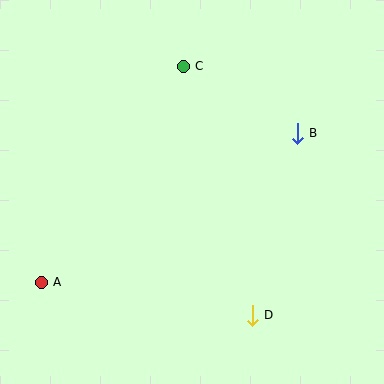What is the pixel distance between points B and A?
The distance between B and A is 296 pixels.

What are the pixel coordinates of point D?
Point D is at (252, 315).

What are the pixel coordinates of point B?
Point B is at (297, 133).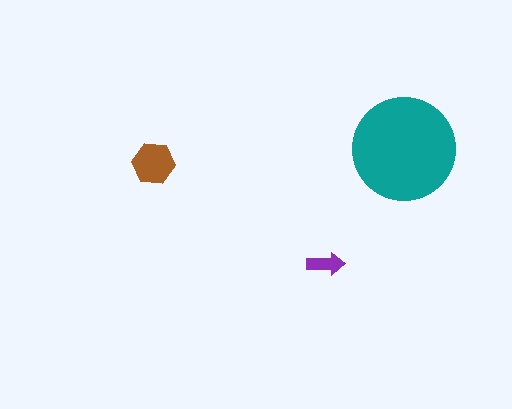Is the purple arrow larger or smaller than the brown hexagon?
Smaller.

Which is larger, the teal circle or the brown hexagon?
The teal circle.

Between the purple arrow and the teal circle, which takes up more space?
The teal circle.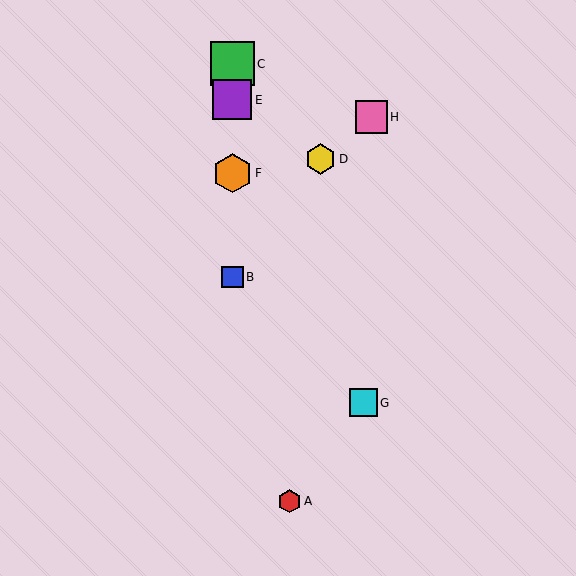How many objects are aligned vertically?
4 objects (B, C, E, F) are aligned vertically.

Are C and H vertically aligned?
No, C is at x≈232 and H is at x≈371.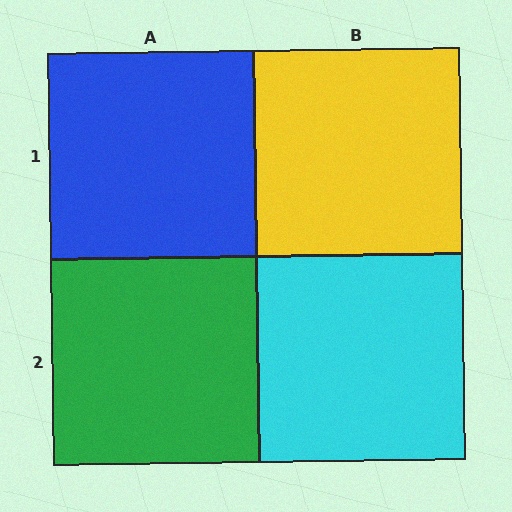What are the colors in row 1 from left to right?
Blue, yellow.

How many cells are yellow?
1 cell is yellow.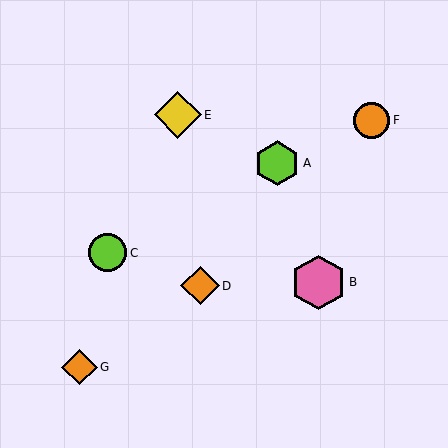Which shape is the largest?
The pink hexagon (labeled B) is the largest.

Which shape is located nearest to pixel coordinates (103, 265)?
The lime circle (labeled C) at (107, 253) is nearest to that location.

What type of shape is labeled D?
Shape D is an orange diamond.